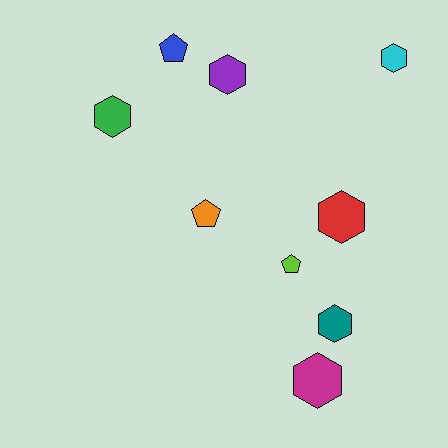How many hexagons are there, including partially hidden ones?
There are 6 hexagons.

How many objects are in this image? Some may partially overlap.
There are 9 objects.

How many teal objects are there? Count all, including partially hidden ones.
There is 1 teal object.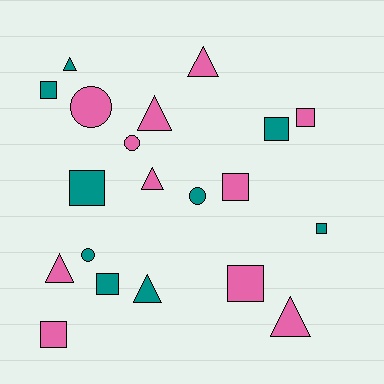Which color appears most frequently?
Pink, with 11 objects.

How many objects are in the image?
There are 20 objects.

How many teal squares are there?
There are 5 teal squares.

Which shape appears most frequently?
Square, with 9 objects.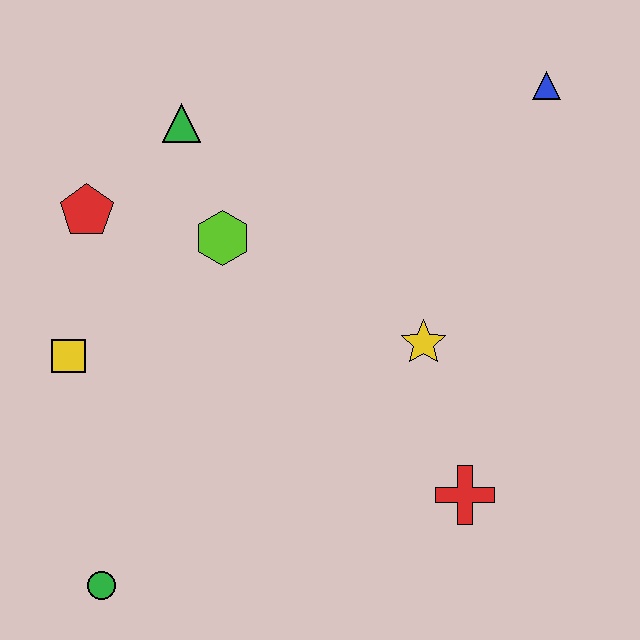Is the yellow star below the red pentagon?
Yes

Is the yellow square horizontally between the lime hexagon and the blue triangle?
No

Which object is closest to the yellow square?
The red pentagon is closest to the yellow square.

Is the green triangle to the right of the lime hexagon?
No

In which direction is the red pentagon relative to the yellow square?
The red pentagon is above the yellow square.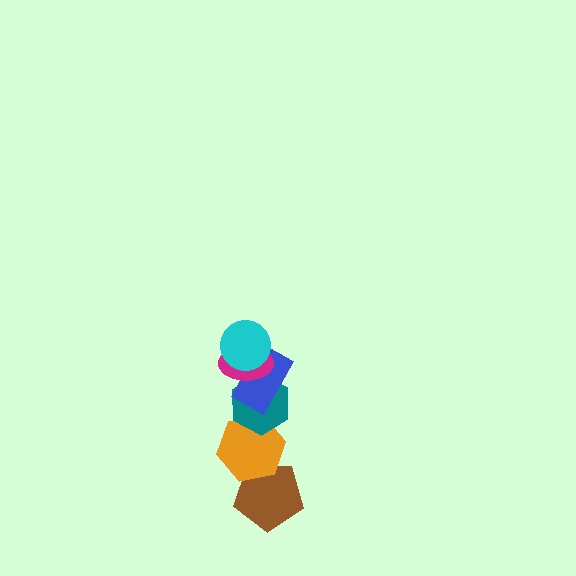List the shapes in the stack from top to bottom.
From top to bottom: the cyan circle, the magenta ellipse, the blue rectangle, the teal hexagon, the orange hexagon, the brown pentagon.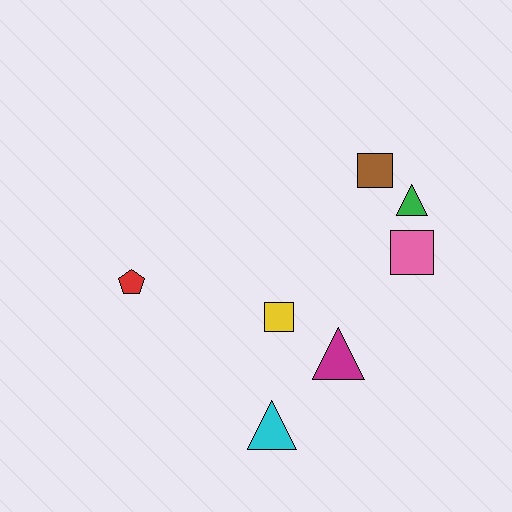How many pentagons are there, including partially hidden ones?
There is 1 pentagon.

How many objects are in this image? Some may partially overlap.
There are 7 objects.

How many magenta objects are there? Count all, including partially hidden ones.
There is 1 magenta object.